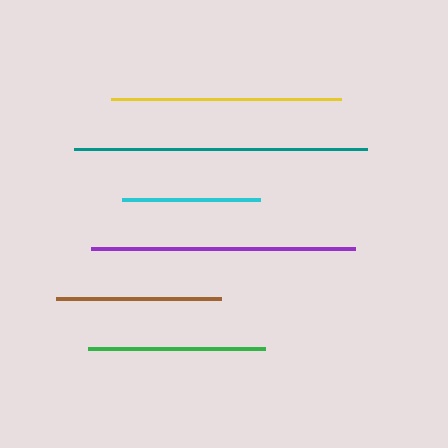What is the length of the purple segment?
The purple segment is approximately 264 pixels long.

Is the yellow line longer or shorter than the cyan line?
The yellow line is longer than the cyan line.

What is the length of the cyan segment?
The cyan segment is approximately 138 pixels long.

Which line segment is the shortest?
The cyan line is the shortest at approximately 138 pixels.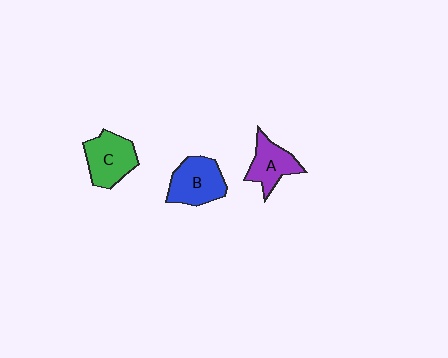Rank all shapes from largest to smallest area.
From largest to smallest: B (blue), C (green), A (purple).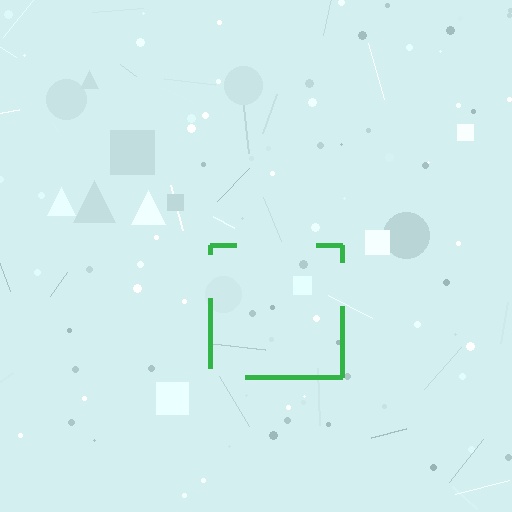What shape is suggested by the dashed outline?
The dashed outline suggests a square.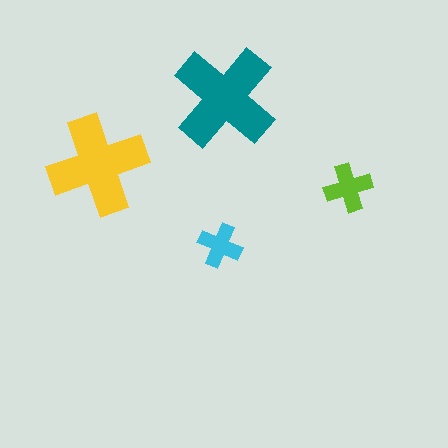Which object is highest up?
The teal cross is topmost.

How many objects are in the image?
There are 4 objects in the image.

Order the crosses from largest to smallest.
the teal one, the yellow one, the lime one, the cyan one.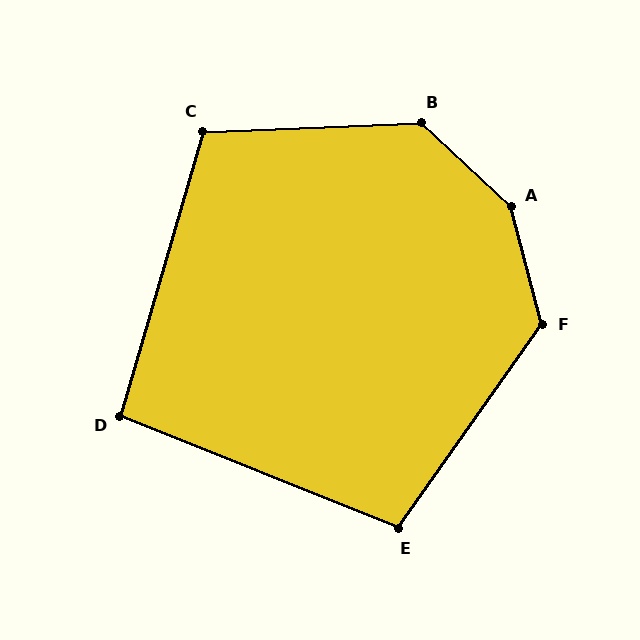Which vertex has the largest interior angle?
A, at approximately 148 degrees.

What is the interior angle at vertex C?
Approximately 108 degrees (obtuse).